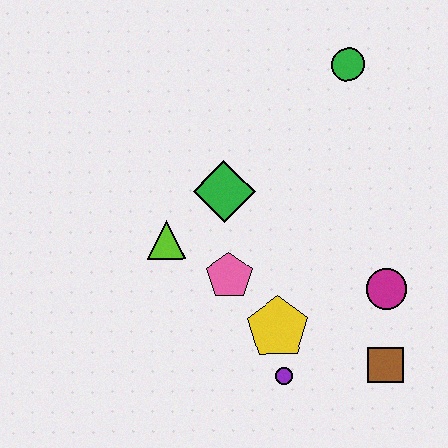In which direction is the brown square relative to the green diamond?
The brown square is below the green diamond.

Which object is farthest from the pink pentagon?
The green circle is farthest from the pink pentagon.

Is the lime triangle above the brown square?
Yes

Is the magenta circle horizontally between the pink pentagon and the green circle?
No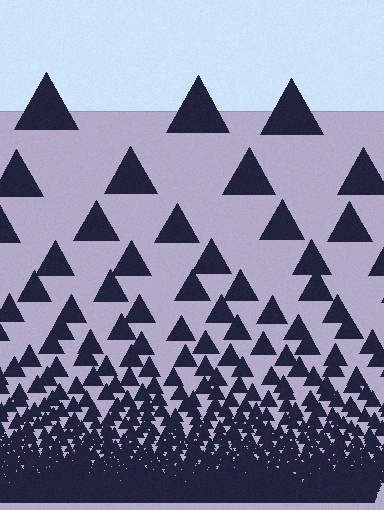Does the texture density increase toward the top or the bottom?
Density increases toward the bottom.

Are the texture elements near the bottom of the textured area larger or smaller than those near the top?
Smaller. The gradient is inverted — elements near the bottom are smaller and denser.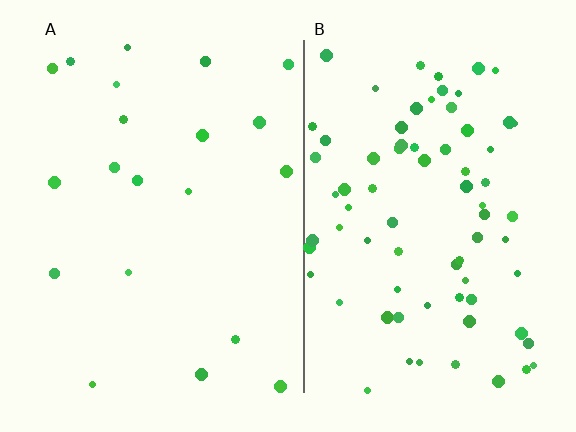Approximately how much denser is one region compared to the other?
Approximately 3.6× — region B over region A.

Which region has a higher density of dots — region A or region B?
B (the right).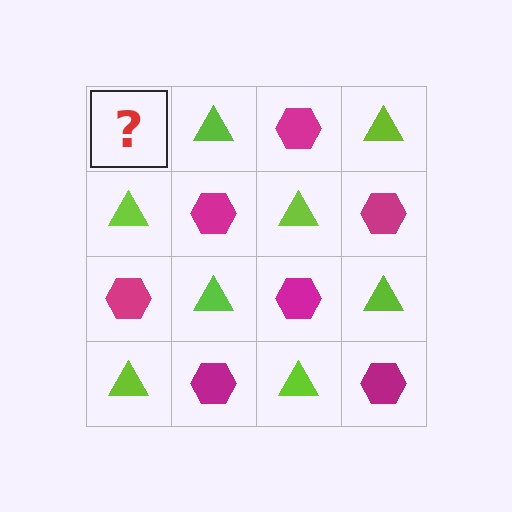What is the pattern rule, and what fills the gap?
The rule is that it alternates magenta hexagon and lime triangle in a checkerboard pattern. The gap should be filled with a magenta hexagon.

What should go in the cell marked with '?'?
The missing cell should contain a magenta hexagon.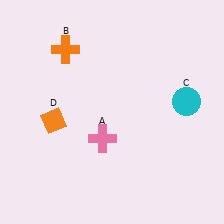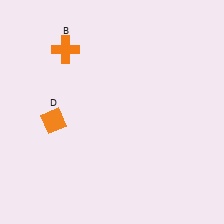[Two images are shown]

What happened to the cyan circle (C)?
The cyan circle (C) was removed in Image 2. It was in the top-right area of Image 1.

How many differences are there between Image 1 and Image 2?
There are 2 differences between the two images.